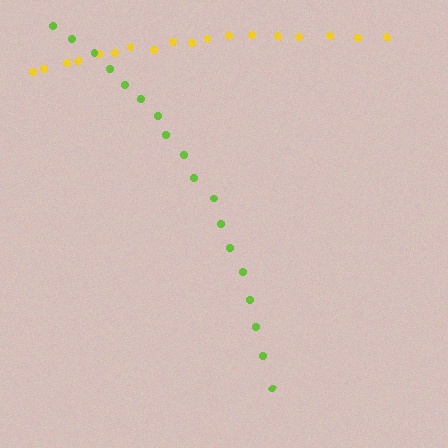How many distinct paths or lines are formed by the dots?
There are 2 distinct paths.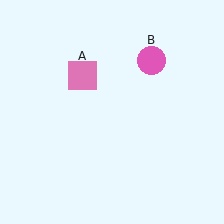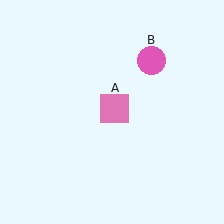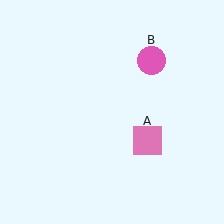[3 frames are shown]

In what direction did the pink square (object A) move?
The pink square (object A) moved down and to the right.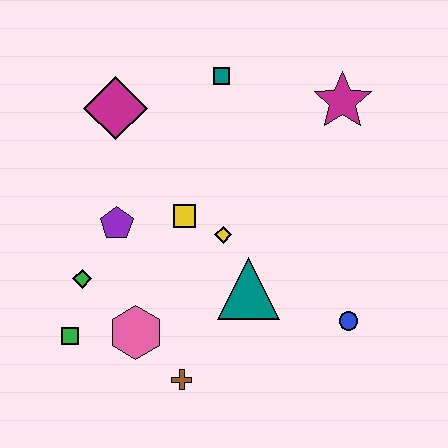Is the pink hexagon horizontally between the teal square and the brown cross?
No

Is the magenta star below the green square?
No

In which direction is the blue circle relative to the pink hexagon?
The blue circle is to the right of the pink hexagon.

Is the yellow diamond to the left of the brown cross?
No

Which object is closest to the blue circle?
The teal triangle is closest to the blue circle.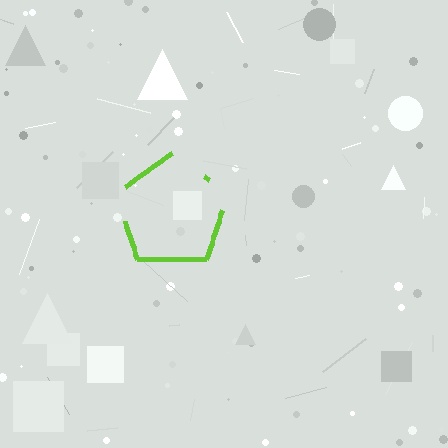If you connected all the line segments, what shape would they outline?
They would outline a pentagon.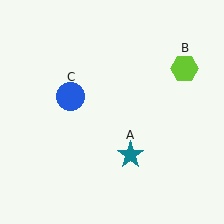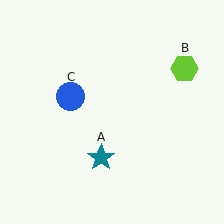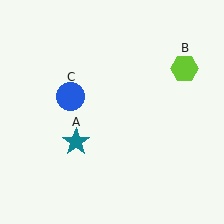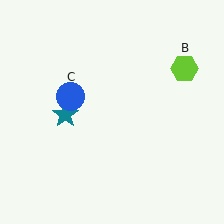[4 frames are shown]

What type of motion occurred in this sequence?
The teal star (object A) rotated clockwise around the center of the scene.